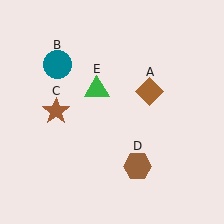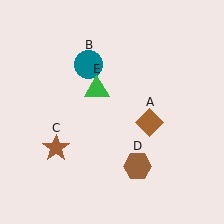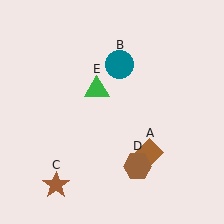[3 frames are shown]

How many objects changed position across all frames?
3 objects changed position: brown diamond (object A), teal circle (object B), brown star (object C).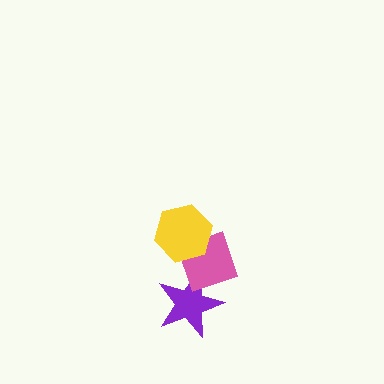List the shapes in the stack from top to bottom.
From top to bottom: the yellow hexagon, the pink diamond, the purple star.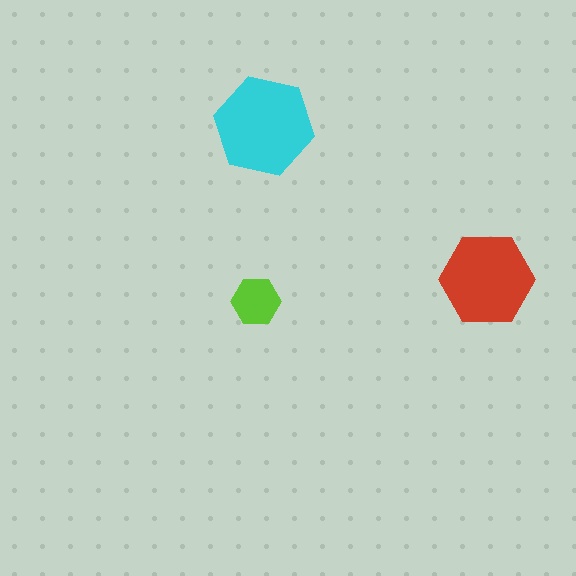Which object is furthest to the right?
The red hexagon is rightmost.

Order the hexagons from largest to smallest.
the cyan one, the red one, the lime one.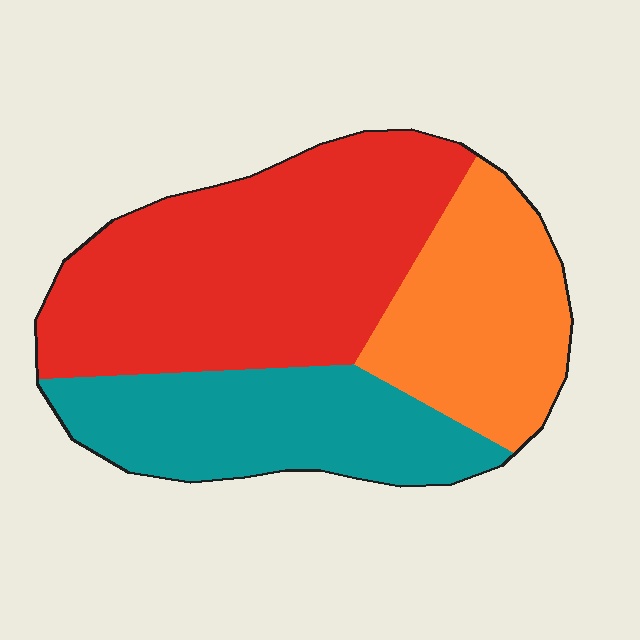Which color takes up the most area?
Red, at roughly 45%.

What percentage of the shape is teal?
Teal covers around 25% of the shape.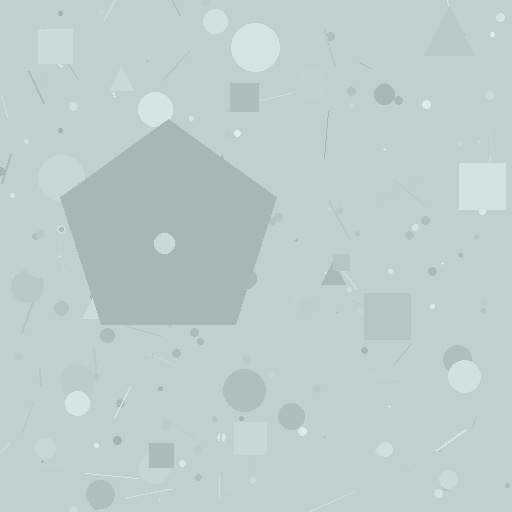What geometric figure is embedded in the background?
A pentagon is embedded in the background.